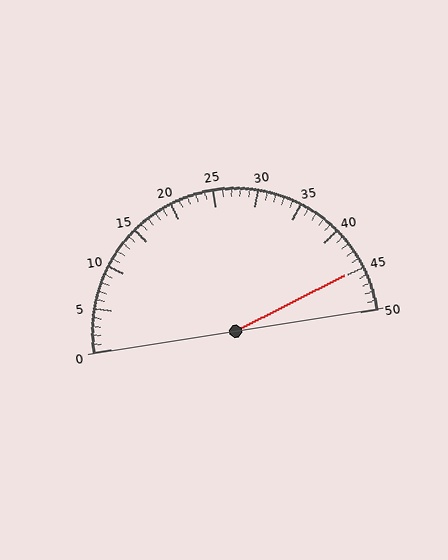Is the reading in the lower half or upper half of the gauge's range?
The reading is in the upper half of the range (0 to 50).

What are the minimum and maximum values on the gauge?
The gauge ranges from 0 to 50.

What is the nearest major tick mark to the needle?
The nearest major tick mark is 45.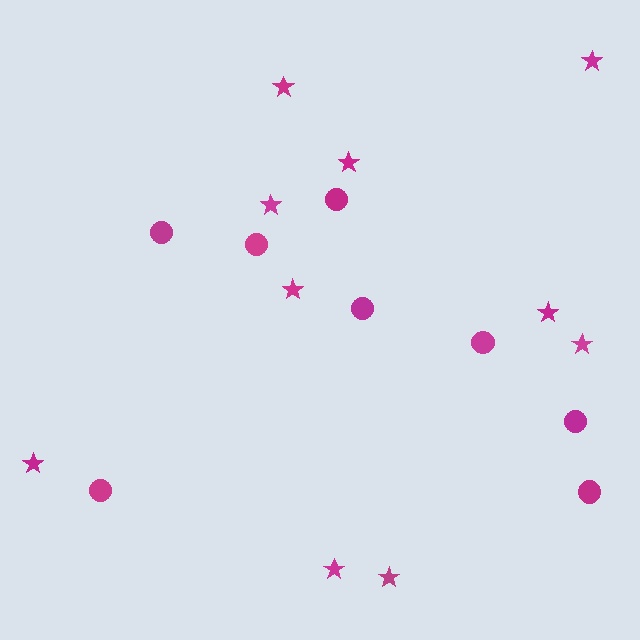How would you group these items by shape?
There are 2 groups: one group of stars (10) and one group of circles (8).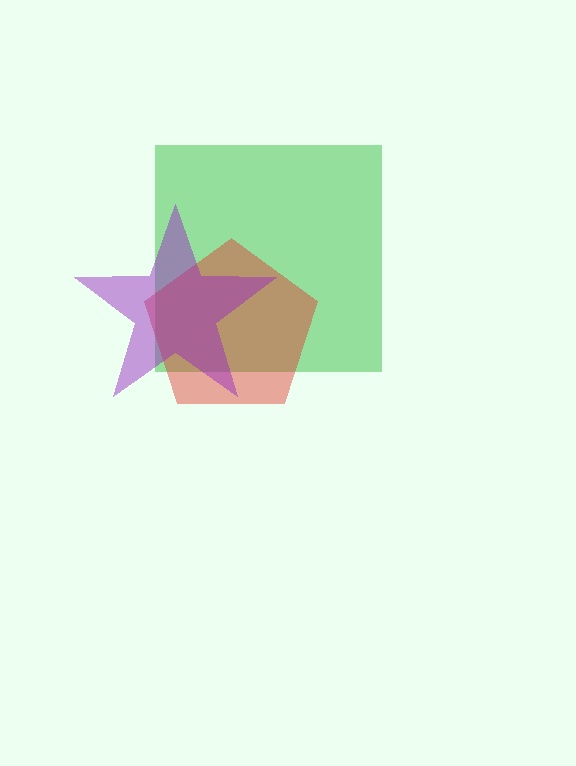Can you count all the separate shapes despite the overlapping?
Yes, there are 3 separate shapes.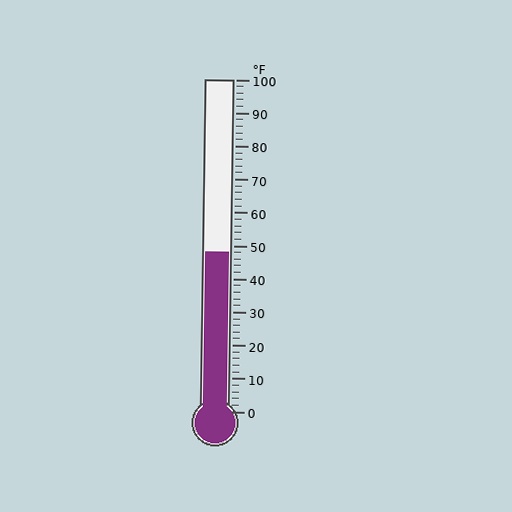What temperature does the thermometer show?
The thermometer shows approximately 48°F.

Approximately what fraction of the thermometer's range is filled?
The thermometer is filled to approximately 50% of its range.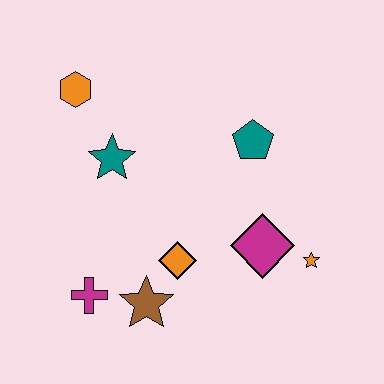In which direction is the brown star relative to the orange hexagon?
The brown star is below the orange hexagon.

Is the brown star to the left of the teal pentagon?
Yes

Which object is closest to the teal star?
The orange hexagon is closest to the teal star.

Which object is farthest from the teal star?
The orange star is farthest from the teal star.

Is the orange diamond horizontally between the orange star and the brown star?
Yes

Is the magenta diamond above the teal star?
No